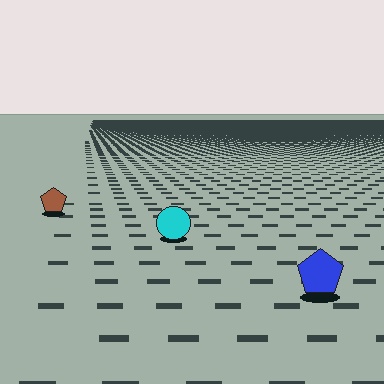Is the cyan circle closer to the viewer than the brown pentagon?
Yes. The cyan circle is closer — you can tell from the texture gradient: the ground texture is coarser near it.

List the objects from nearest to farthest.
From nearest to farthest: the blue pentagon, the cyan circle, the brown pentagon.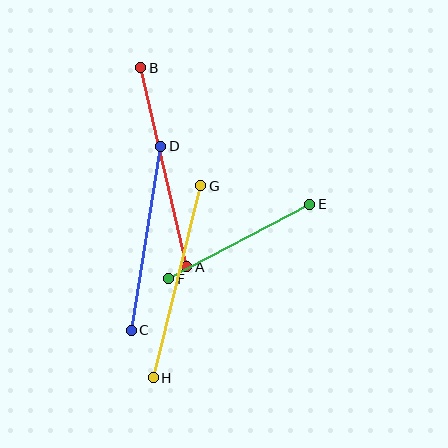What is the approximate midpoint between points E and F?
The midpoint is at approximately (239, 242) pixels.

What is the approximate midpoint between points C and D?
The midpoint is at approximately (146, 238) pixels.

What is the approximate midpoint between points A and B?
The midpoint is at approximately (164, 167) pixels.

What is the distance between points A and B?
The distance is approximately 204 pixels.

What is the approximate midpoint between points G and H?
The midpoint is at approximately (177, 282) pixels.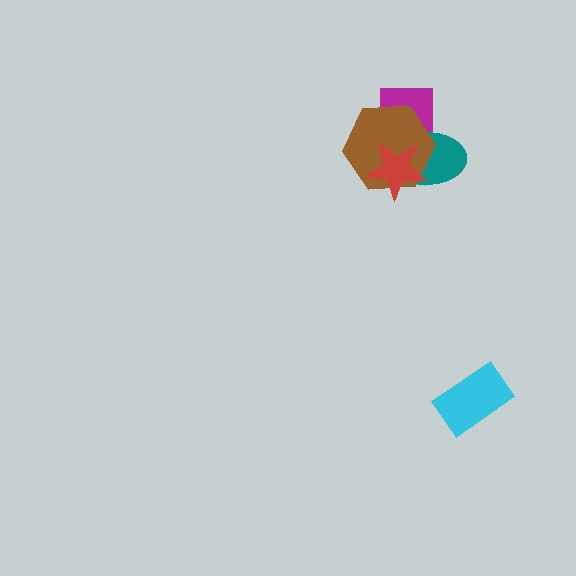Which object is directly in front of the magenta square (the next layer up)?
The teal ellipse is directly in front of the magenta square.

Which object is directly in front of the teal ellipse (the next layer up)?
The brown hexagon is directly in front of the teal ellipse.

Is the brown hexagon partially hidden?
Yes, it is partially covered by another shape.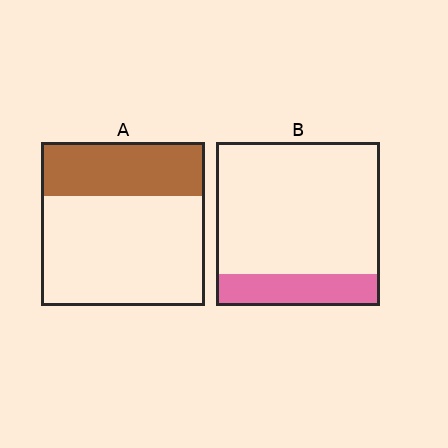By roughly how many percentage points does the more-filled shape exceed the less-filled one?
By roughly 15 percentage points (A over B).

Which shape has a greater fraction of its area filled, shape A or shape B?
Shape A.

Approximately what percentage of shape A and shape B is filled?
A is approximately 35% and B is approximately 20%.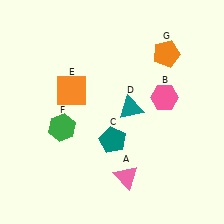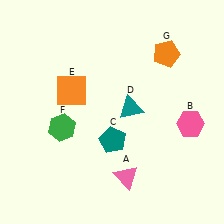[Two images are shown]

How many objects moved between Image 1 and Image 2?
1 object moved between the two images.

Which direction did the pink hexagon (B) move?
The pink hexagon (B) moved down.